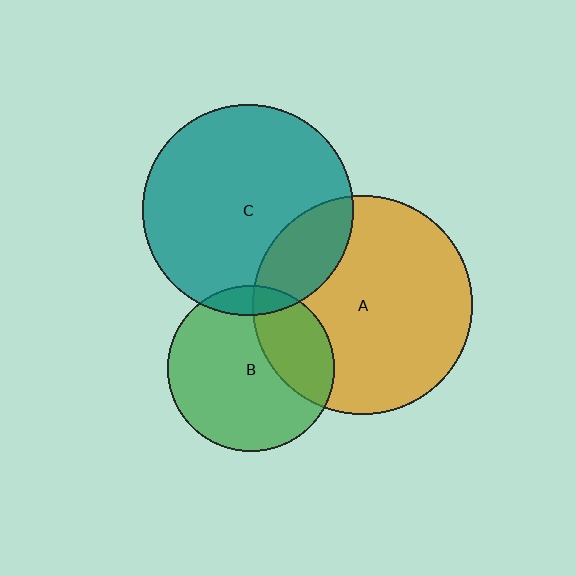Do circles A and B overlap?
Yes.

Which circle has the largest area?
Circle A (orange).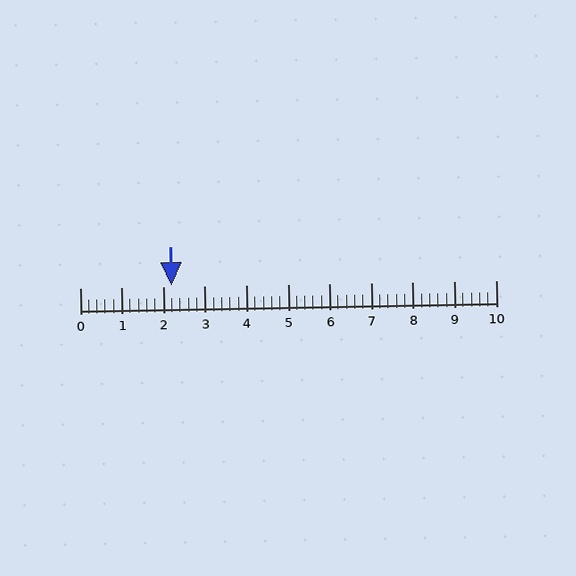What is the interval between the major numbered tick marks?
The major tick marks are spaced 1 units apart.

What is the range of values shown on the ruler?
The ruler shows values from 0 to 10.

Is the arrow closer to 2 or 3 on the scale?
The arrow is closer to 2.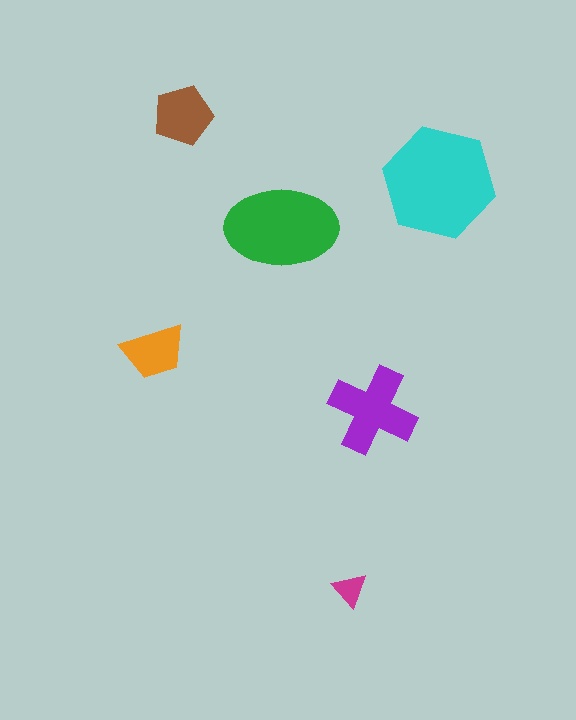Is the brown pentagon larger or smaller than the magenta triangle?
Larger.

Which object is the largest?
The cyan hexagon.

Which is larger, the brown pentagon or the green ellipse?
The green ellipse.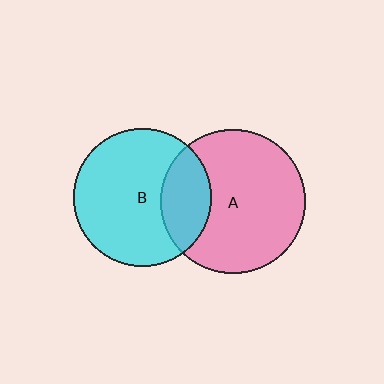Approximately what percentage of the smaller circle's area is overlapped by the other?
Approximately 25%.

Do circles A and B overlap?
Yes.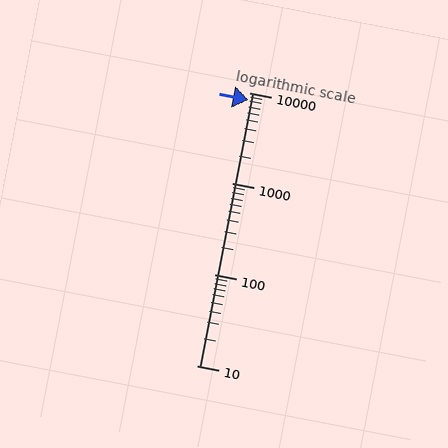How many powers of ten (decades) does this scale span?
The scale spans 3 decades, from 10 to 10000.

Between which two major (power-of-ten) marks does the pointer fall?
The pointer is between 1000 and 10000.